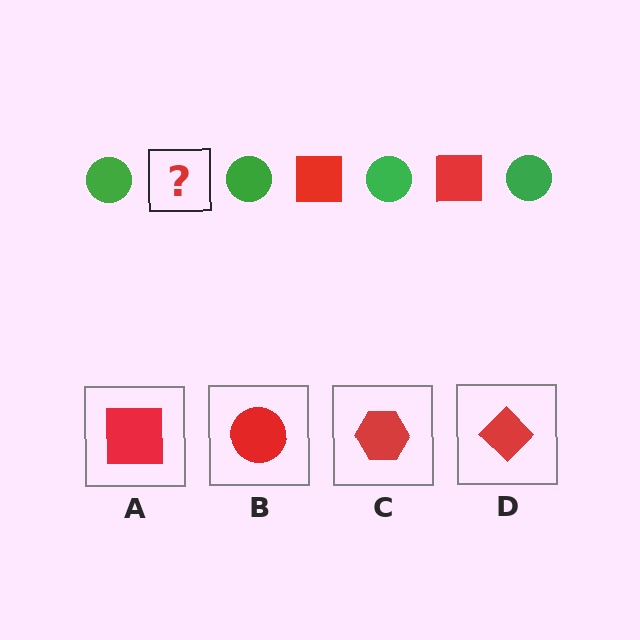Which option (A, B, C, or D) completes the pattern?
A.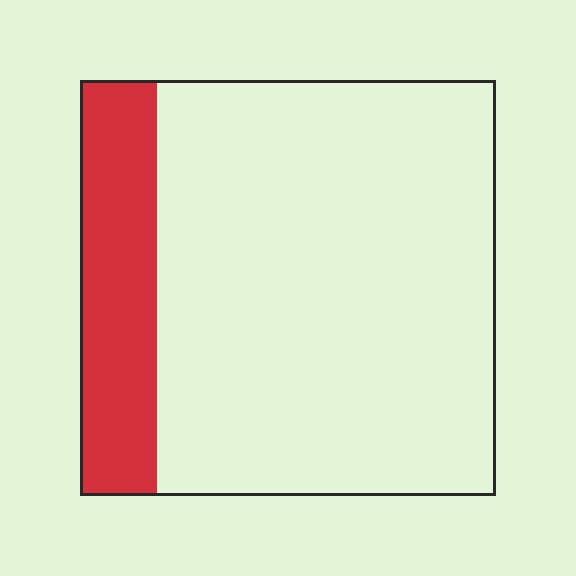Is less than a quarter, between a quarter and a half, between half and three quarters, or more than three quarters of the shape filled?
Less than a quarter.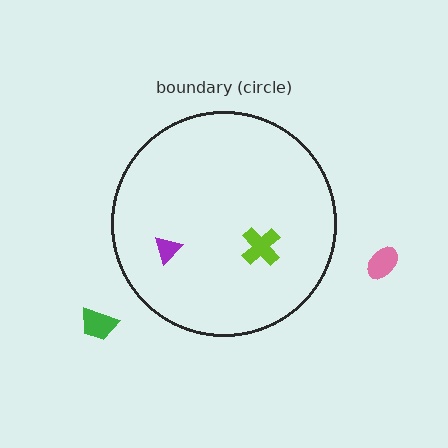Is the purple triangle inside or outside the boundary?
Inside.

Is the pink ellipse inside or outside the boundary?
Outside.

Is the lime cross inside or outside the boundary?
Inside.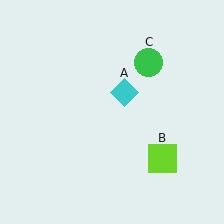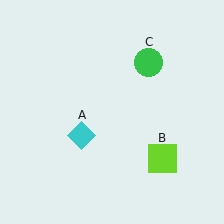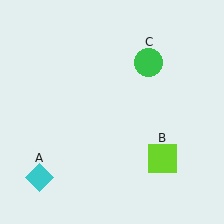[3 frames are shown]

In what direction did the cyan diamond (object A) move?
The cyan diamond (object A) moved down and to the left.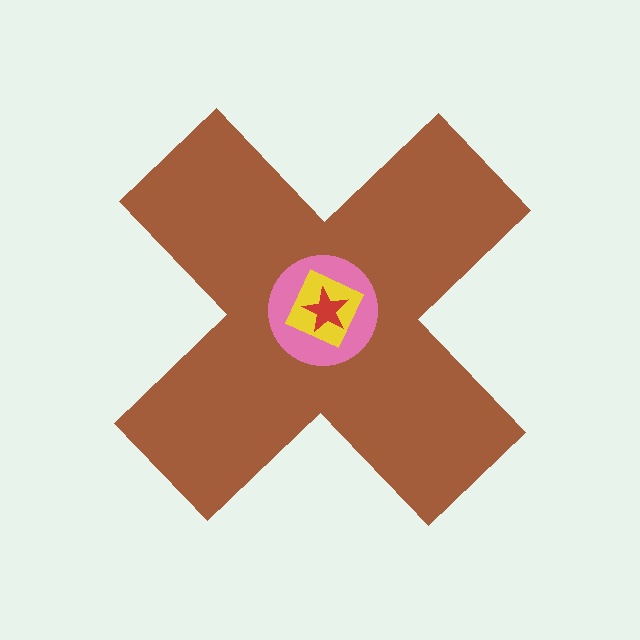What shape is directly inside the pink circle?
The yellow diamond.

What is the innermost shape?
The red star.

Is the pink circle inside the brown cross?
Yes.